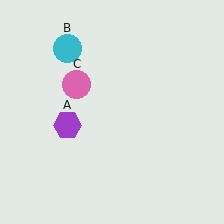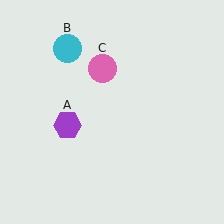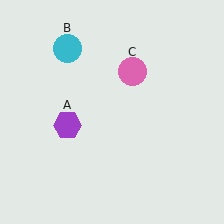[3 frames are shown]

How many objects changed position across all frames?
1 object changed position: pink circle (object C).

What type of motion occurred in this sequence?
The pink circle (object C) rotated clockwise around the center of the scene.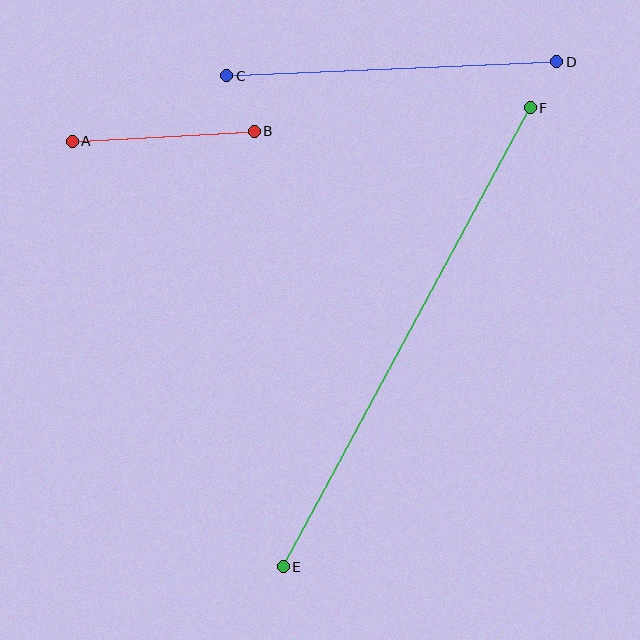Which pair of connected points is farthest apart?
Points E and F are farthest apart.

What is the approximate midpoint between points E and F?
The midpoint is at approximately (407, 337) pixels.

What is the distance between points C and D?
The distance is approximately 330 pixels.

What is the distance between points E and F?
The distance is approximately 521 pixels.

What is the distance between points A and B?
The distance is approximately 182 pixels.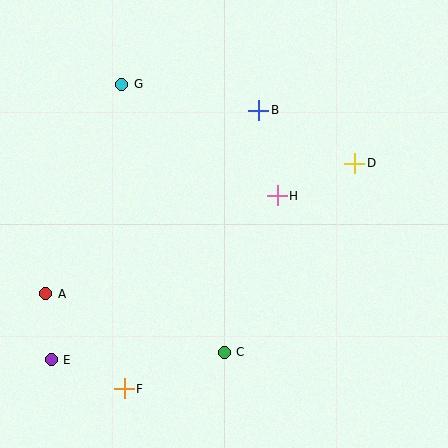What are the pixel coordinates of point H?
Point H is at (277, 196).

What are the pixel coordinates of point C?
Point C is at (224, 352).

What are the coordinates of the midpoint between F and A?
The midpoint between F and A is at (85, 341).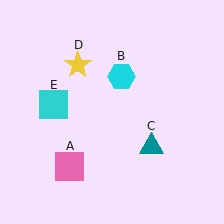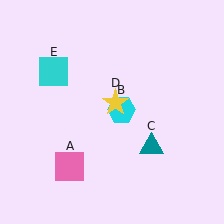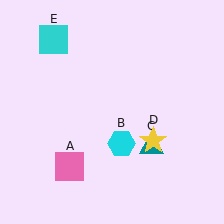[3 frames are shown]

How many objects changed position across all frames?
3 objects changed position: cyan hexagon (object B), yellow star (object D), cyan square (object E).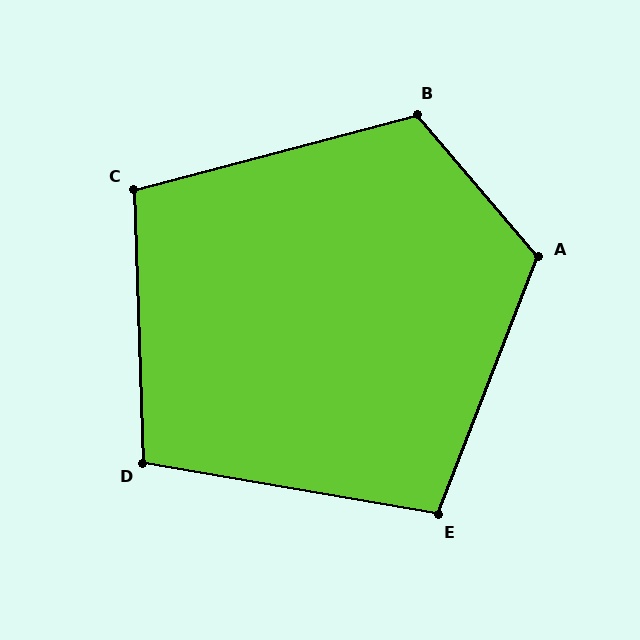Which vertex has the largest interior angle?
A, at approximately 118 degrees.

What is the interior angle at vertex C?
Approximately 103 degrees (obtuse).